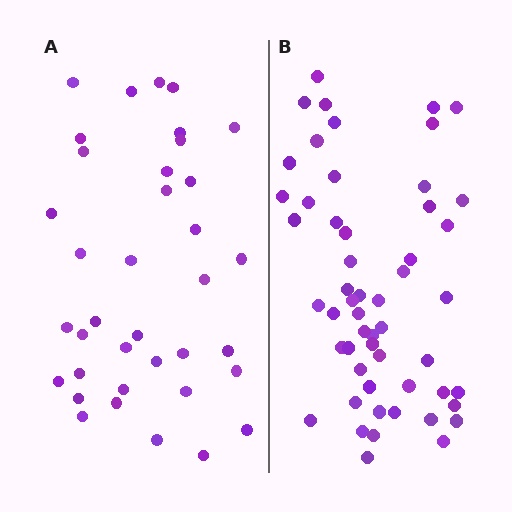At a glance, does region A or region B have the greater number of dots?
Region B (the right region) has more dots.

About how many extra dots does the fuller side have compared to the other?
Region B has approximately 15 more dots than region A.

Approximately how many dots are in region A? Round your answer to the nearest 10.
About 40 dots. (The exact count is 37, which rounds to 40.)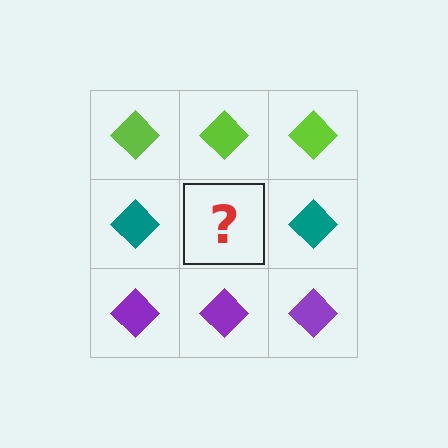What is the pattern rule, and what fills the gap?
The rule is that each row has a consistent color. The gap should be filled with a teal diamond.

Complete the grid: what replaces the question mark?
The question mark should be replaced with a teal diamond.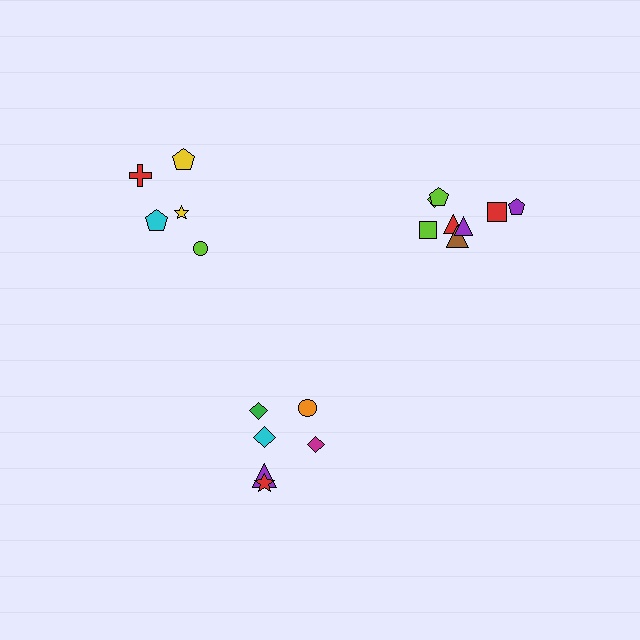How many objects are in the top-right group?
There are 8 objects.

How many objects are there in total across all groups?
There are 19 objects.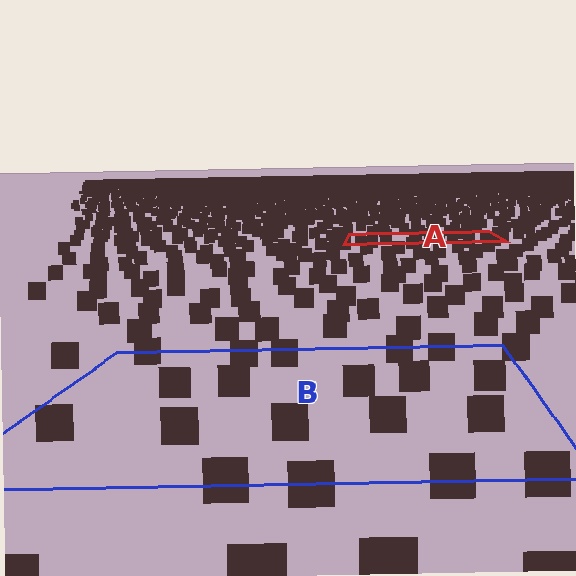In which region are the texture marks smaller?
The texture marks are smaller in region A, because it is farther away.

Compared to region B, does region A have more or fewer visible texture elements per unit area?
Region A has more texture elements per unit area — they are packed more densely because it is farther away.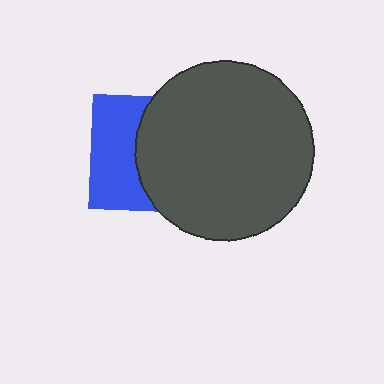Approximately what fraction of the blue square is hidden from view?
Roughly 56% of the blue square is hidden behind the dark gray circle.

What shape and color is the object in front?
The object in front is a dark gray circle.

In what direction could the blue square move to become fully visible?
The blue square could move left. That would shift it out from behind the dark gray circle entirely.